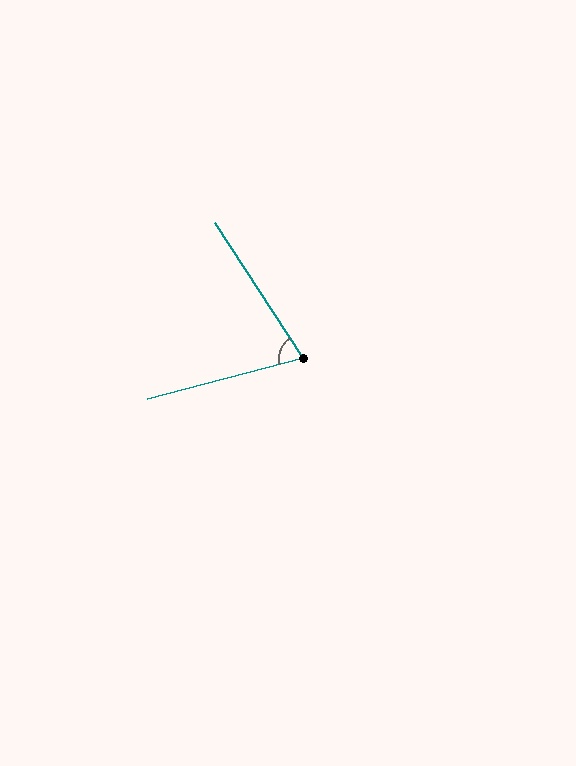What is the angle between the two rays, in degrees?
Approximately 72 degrees.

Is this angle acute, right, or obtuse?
It is acute.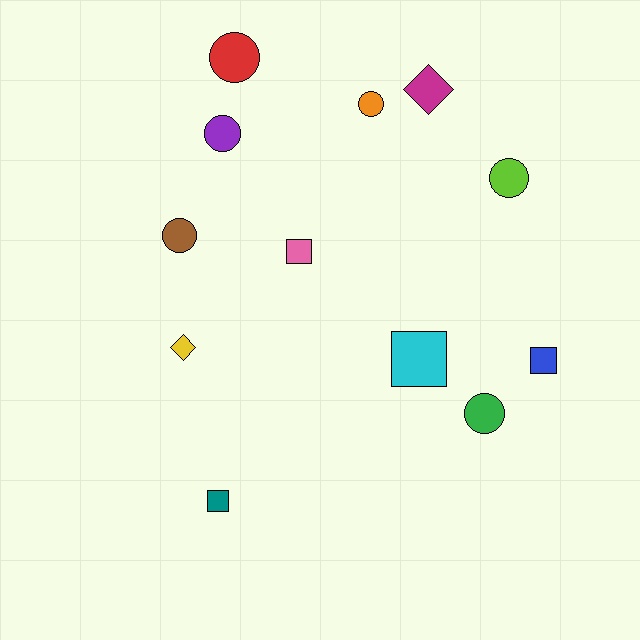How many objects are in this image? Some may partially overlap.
There are 12 objects.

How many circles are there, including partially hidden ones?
There are 6 circles.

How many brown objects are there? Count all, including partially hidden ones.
There is 1 brown object.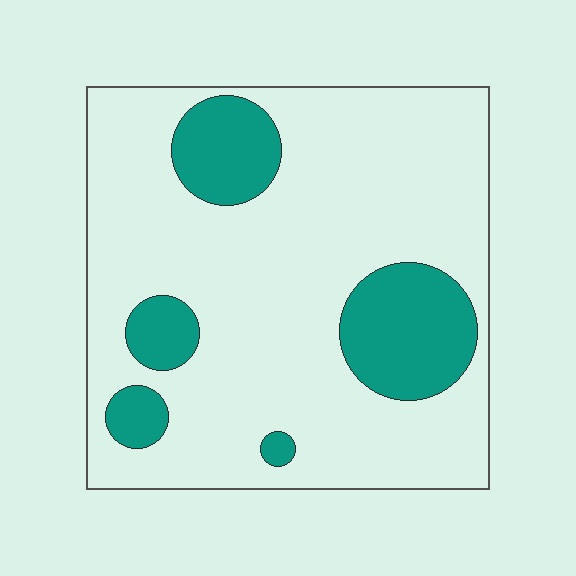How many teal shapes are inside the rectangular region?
5.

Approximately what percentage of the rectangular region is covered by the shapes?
Approximately 20%.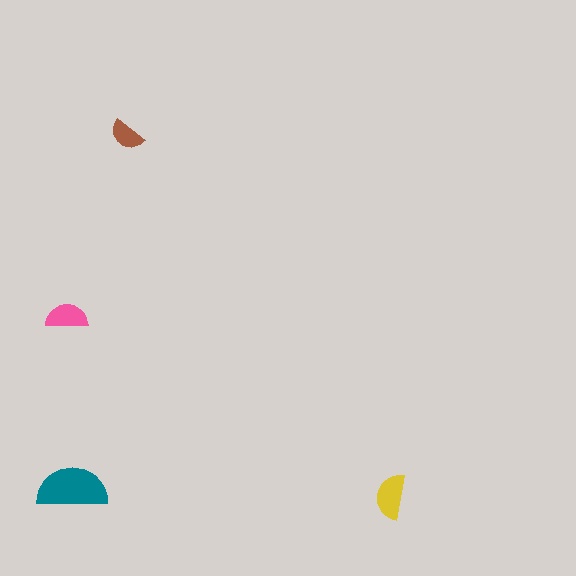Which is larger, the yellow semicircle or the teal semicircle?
The teal one.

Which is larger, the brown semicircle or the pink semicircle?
The pink one.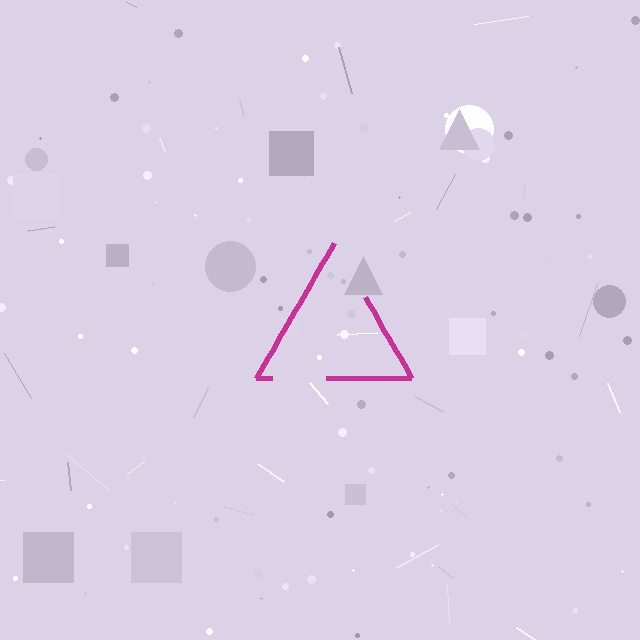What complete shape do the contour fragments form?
The contour fragments form a triangle.